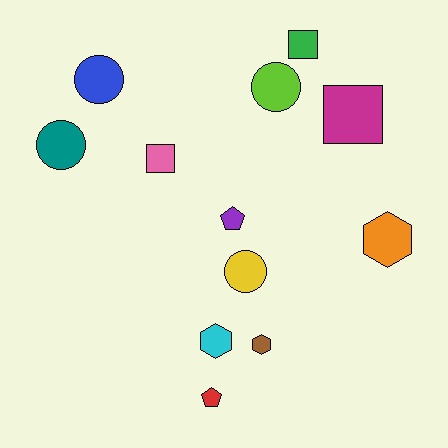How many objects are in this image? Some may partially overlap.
There are 12 objects.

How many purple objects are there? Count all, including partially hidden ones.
There is 1 purple object.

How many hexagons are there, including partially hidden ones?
There are 3 hexagons.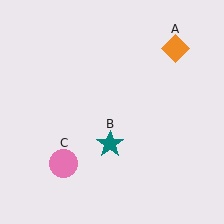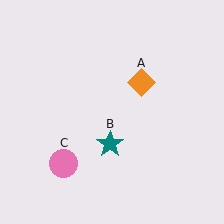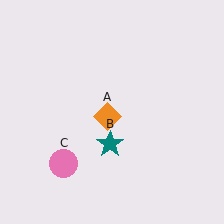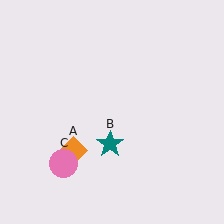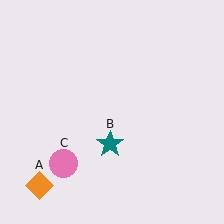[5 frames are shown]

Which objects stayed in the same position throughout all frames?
Teal star (object B) and pink circle (object C) remained stationary.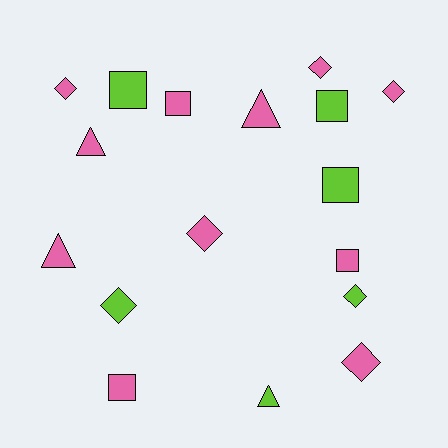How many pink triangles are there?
There are 3 pink triangles.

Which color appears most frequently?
Pink, with 11 objects.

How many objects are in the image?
There are 17 objects.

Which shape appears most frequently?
Diamond, with 7 objects.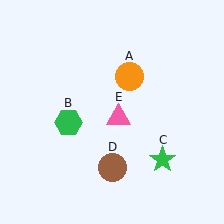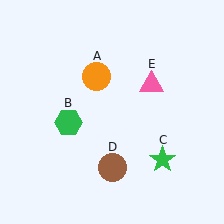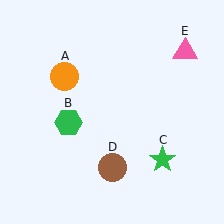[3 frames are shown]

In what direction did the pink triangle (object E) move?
The pink triangle (object E) moved up and to the right.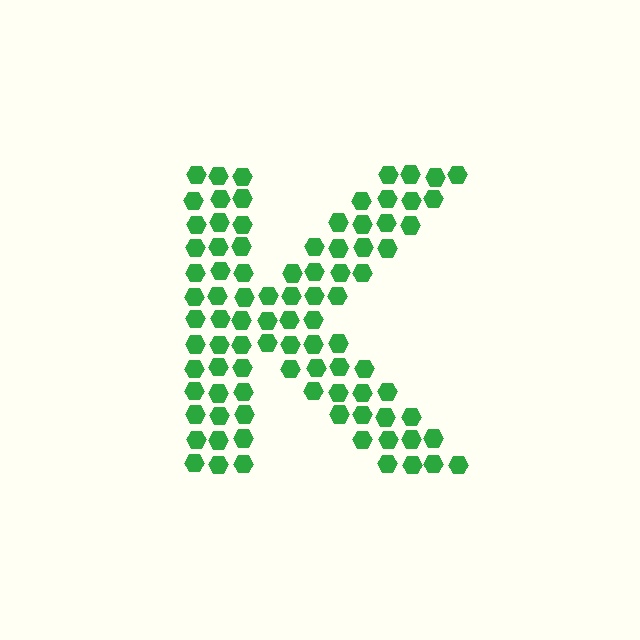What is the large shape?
The large shape is the letter K.